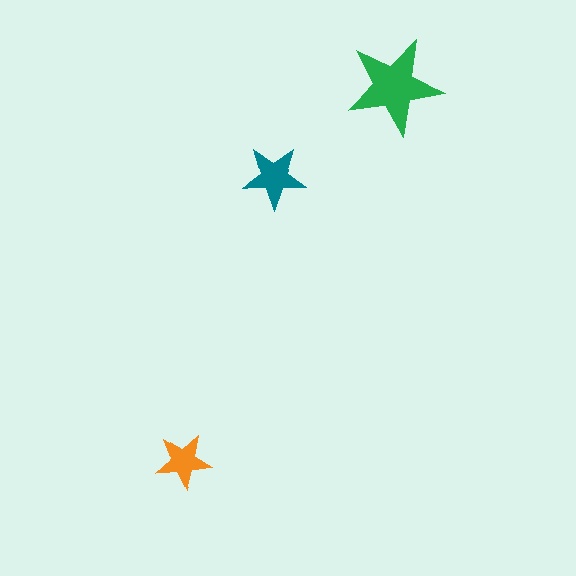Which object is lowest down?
The orange star is bottommost.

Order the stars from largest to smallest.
the green one, the teal one, the orange one.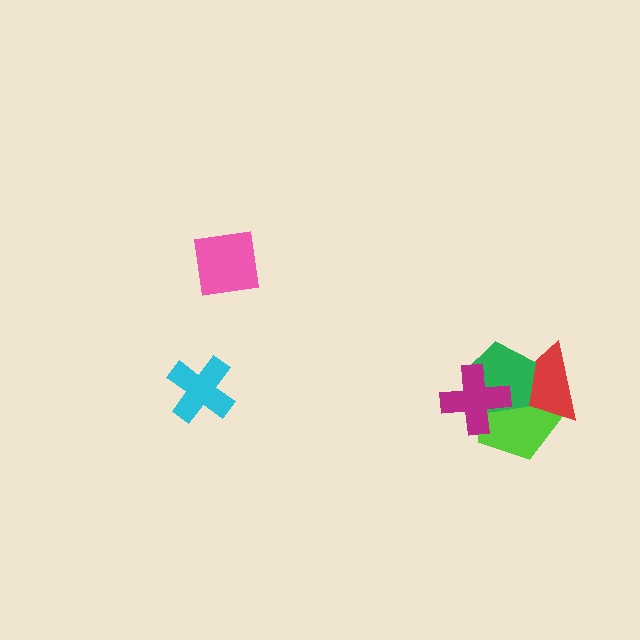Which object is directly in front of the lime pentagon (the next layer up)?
The red triangle is directly in front of the lime pentagon.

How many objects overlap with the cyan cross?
0 objects overlap with the cyan cross.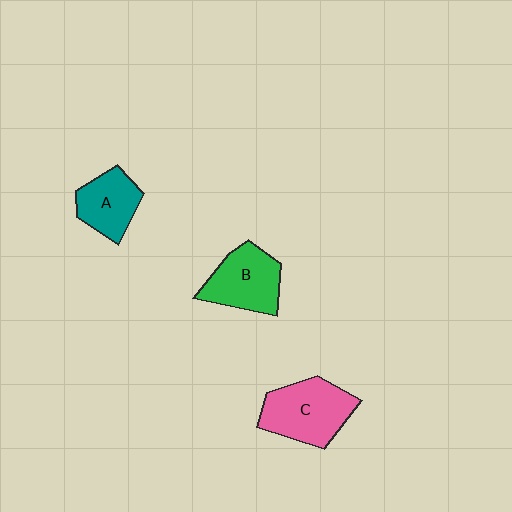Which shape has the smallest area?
Shape A (teal).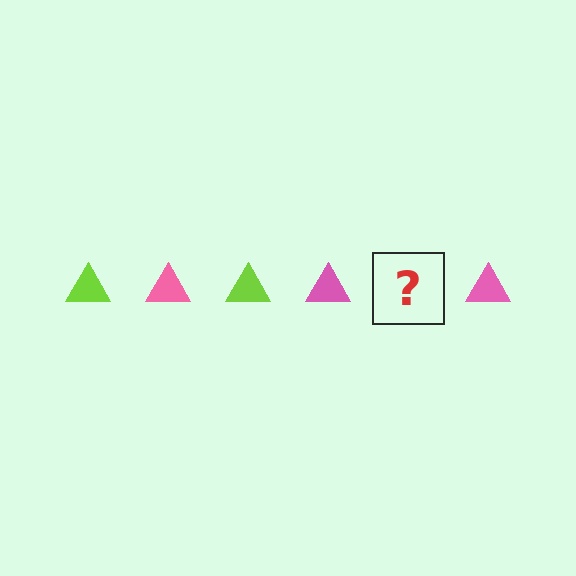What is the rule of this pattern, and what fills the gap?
The rule is that the pattern cycles through lime, pink triangles. The gap should be filled with a lime triangle.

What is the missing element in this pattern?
The missing element is a lime triangle.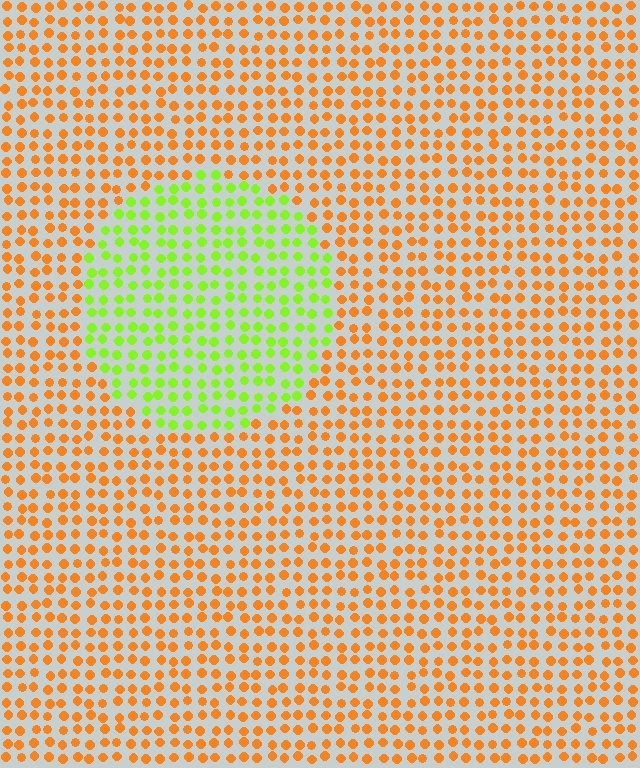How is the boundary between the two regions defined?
The boundary is defined purely by a slight shift in hue (about 65 degrees). Spacing, size, and orientation are identical on both sides.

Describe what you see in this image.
The image is filled with small orange elements in a uniform arrangement. A circle-shaped region is visible where the elements are tinted to a slightly different hue, forming a subtle color boundary.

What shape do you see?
I see a circle.